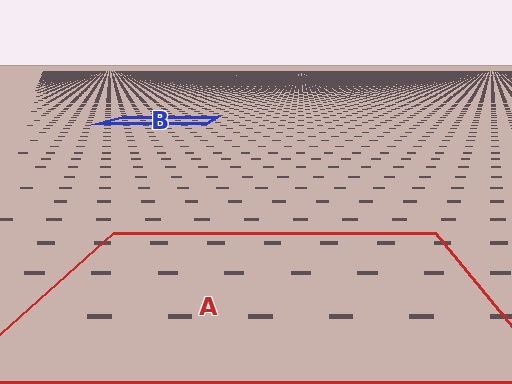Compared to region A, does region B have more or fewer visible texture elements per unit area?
Region B has more texture elements per unit area — they are packed more densely because it is farther away.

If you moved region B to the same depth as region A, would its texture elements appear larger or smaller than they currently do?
They would appear larger. At a closer depth, the same texture elements are projected at a bigger on-screen size.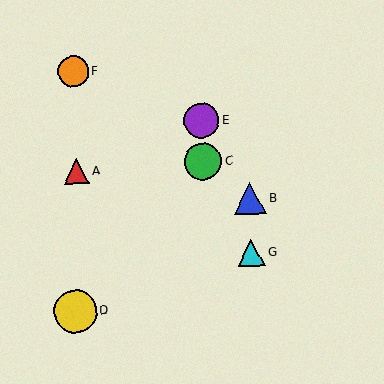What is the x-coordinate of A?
Object A is at x≈76.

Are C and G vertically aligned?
No, C is at x≈203 and G is at x≈251.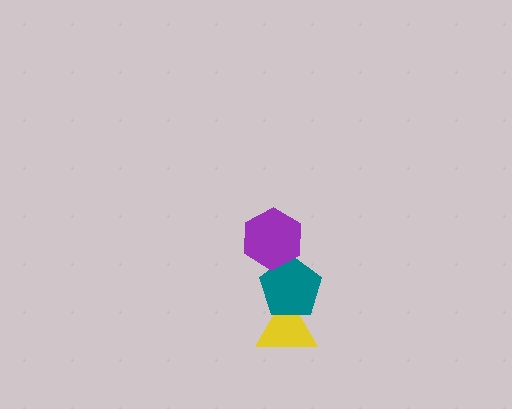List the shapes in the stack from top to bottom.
From top to bottom: the purple hexagon, the teal pentagon, the yellow triangle.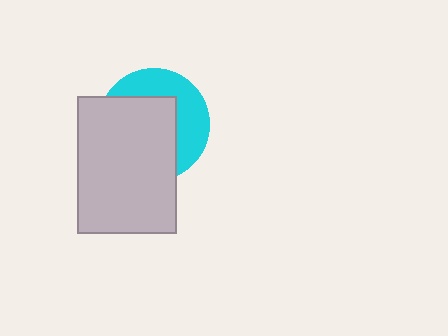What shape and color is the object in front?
The object in front is a light gray rectangle.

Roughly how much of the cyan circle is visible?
A small part of it is visible (roughly 40%).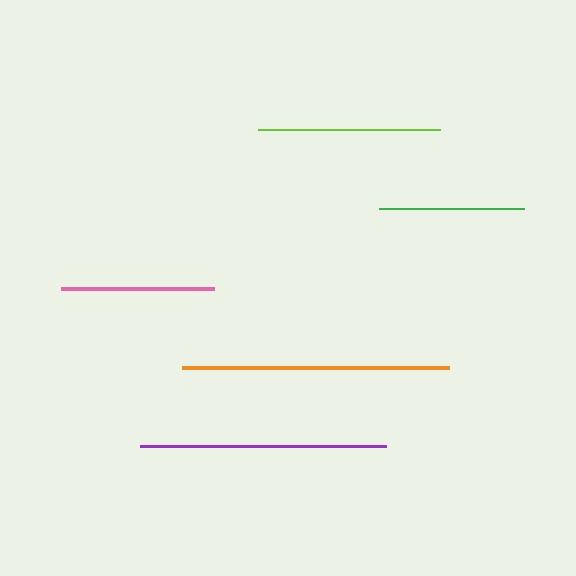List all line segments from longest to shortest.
From longest to shortest: orange, purple, lime, pink, green.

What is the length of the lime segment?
The lime segment is approximately 182 pixels long.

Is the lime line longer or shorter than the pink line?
The lime line is longer than the pink line.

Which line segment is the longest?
The orange line is the longest at approximately 267 pixels.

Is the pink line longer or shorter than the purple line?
The purple line is longer than the pink line.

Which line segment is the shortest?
The green line is the shortest at approximately 145 pixels.